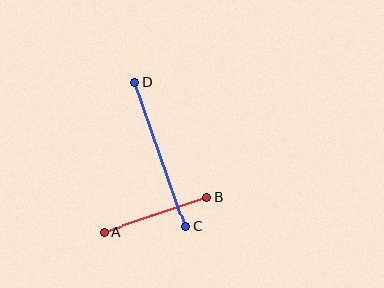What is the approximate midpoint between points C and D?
The midpoint is at approximately (160, 154) pixels.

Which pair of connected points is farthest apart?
Points C and D are farthest apart.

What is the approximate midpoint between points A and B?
The midpoint is at approximately (155, 214) pixels.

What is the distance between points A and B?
The distance is approximately 109 pixels.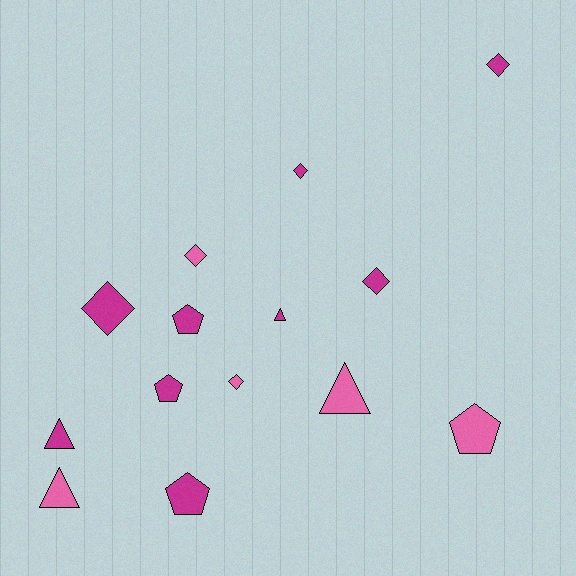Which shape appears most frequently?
Diamond, with 6 objects.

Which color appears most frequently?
Magenta, with 9 objects.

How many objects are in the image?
There are 14 objects.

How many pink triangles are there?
There are 2 pink triangles.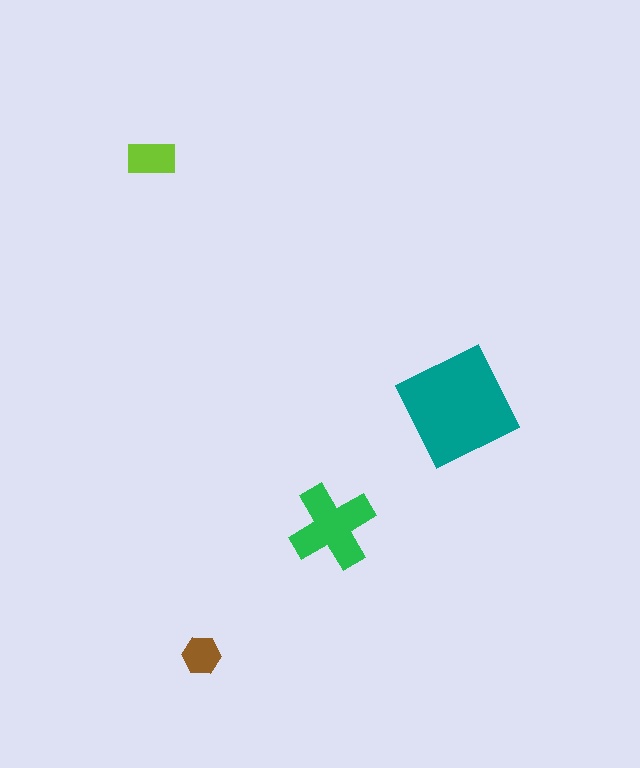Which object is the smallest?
The brown hexagon.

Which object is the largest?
The teal square.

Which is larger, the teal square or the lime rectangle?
The teal square.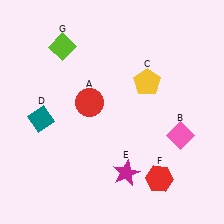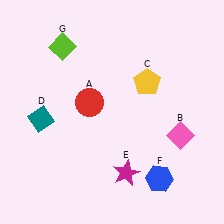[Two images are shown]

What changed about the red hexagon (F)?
In Image 1, F is red. In Image 2, it changed to blue.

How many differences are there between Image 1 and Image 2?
There is 1 difference between the two images.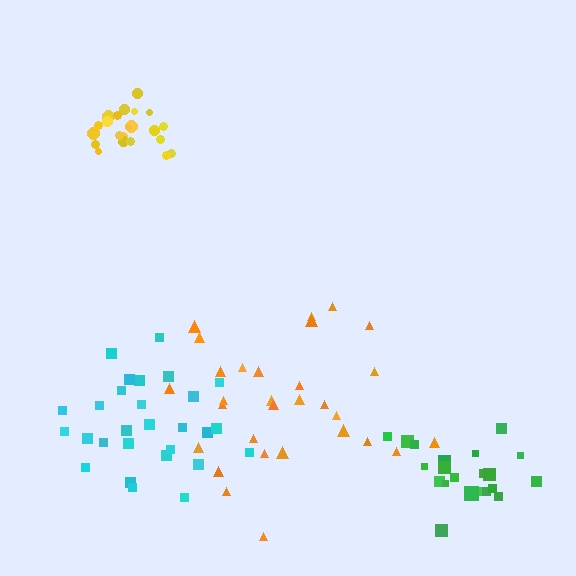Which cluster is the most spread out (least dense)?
Orange.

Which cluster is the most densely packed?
Yellow.